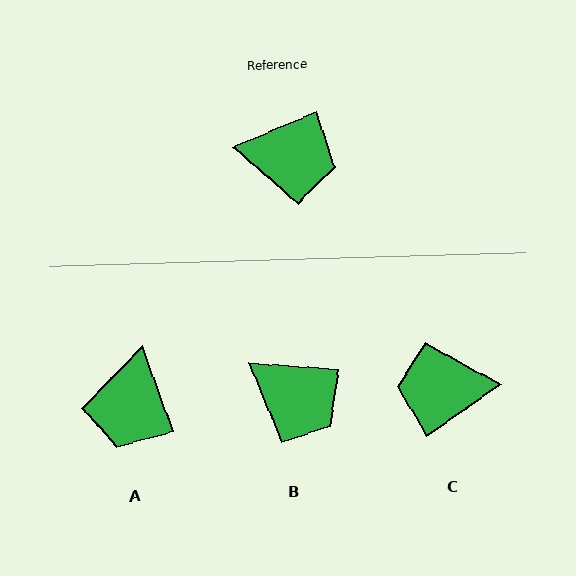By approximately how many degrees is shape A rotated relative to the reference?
Approximately 93 degrees clockwise.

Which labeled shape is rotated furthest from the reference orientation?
C, about 168 degrees away.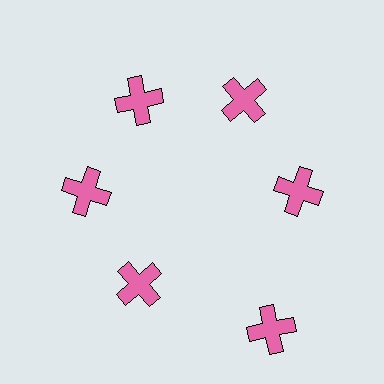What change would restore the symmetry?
The symmetry would be restored by moving it inward, back onto the ring so that all 6 crosses sit at equal angles and equal distance from the center.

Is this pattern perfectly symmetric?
No. The 6 pink crosses are arranged in a ring, but one element near the 5 o'clock position is pushed outward from the center, breaking the 6-fold rotational symmetry.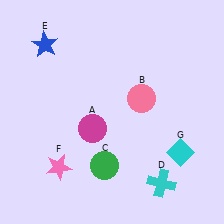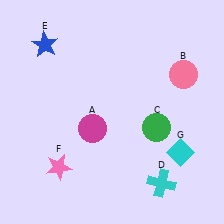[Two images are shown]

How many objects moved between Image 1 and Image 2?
2 objects moved between the two images.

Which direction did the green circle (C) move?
The green circle (C) moved right.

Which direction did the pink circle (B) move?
The pink circle (B) moved right.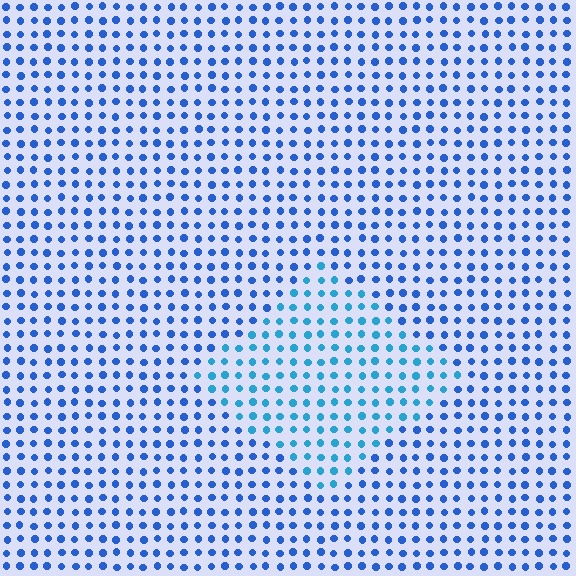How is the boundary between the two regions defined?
The boundary is defined purely by a slight shift in hue (about 25 degrees). Spacing, size, and orientation are identical on both sides.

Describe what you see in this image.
The image is filled with small blue elements in a uniform arrangement. A diamond-shaped region is visible where the elements are tinted to a slightly different hue, forming a subtle color boundary.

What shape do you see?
I see a diamond.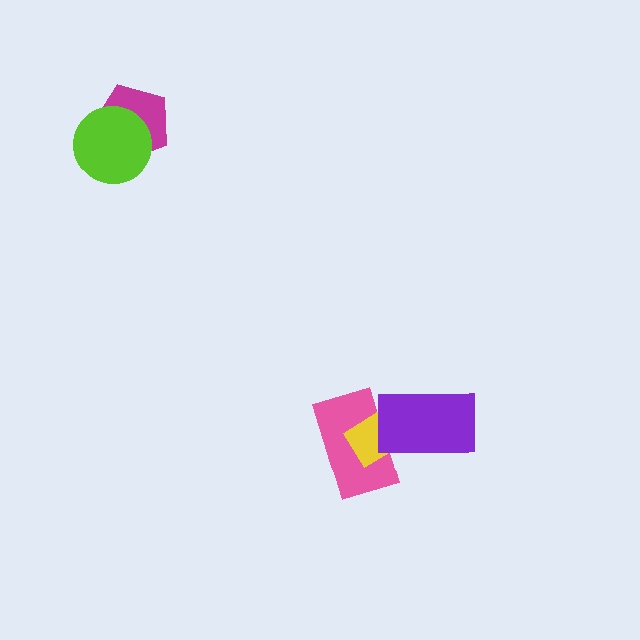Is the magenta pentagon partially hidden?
Yes, it is partially covered by another shape.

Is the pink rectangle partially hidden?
Yes, it is partially covered by another shape.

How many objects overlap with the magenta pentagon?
1 object overlaps with the magenta pentagon.